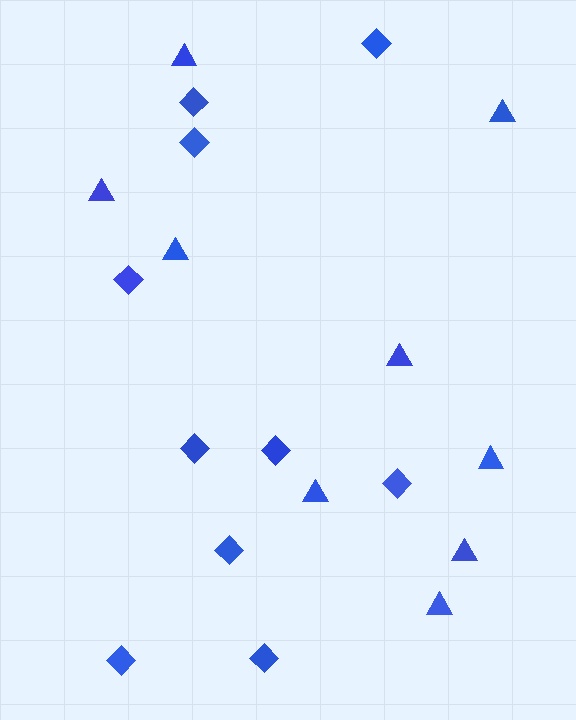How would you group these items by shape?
There are 2 groups: one group of diamonds (10) and one group of triangles (9).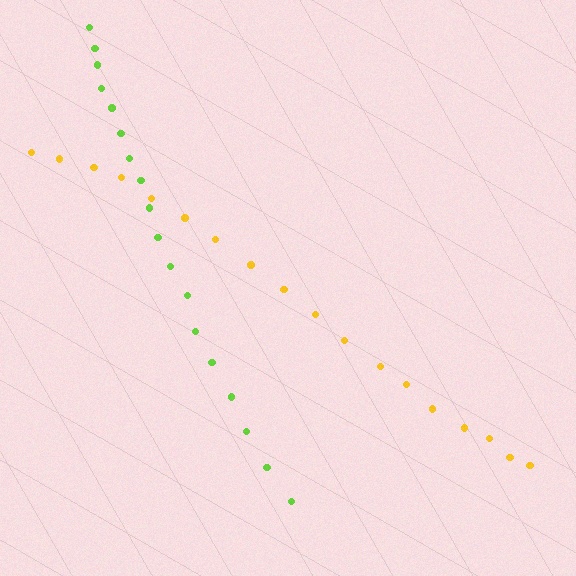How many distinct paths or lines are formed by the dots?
There are 2 distinct paths.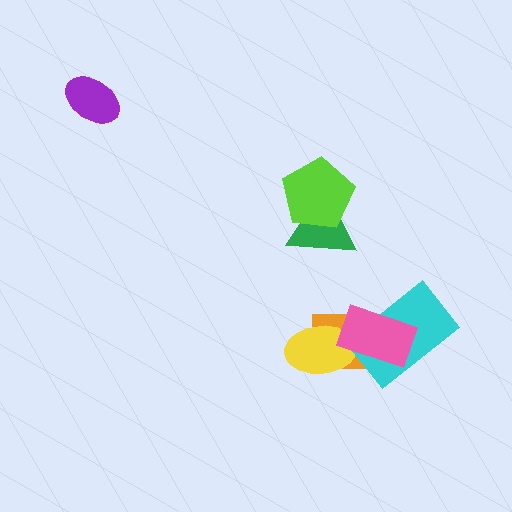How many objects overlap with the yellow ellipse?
2 objects overlap with the yellow ellipse.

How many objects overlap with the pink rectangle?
3 objects overlap with the pink rectangle.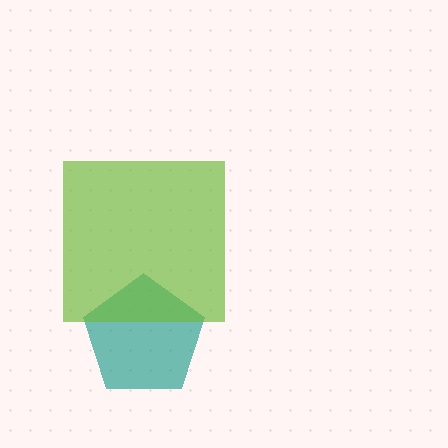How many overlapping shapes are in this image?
There are 2 overlapping shapes in the image.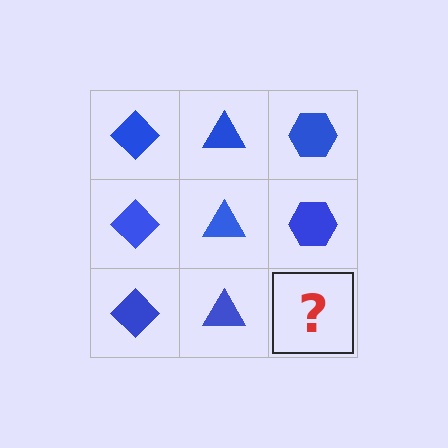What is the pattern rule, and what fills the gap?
The rule is that each column has a consistent shape. The gap should be filled with a blue hexagon.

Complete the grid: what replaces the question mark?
The question mark should be replaced with a blue hexagon.